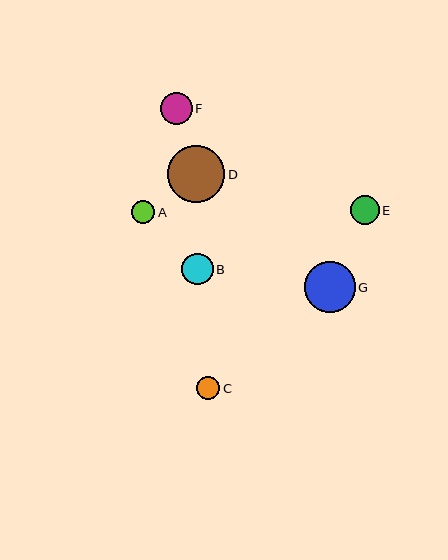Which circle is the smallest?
Circle A is the smallest with a size of approximately 23 pixels.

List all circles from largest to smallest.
From largest to smallest: D, G, F, B, E, C, A.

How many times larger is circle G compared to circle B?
Circle G is approximately 1.6 times the size of circle B.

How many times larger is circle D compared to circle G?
Circle D is approximately 1.1 times the size of circle G.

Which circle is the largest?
Circle D is the largest with a size of approximately 57 pixels.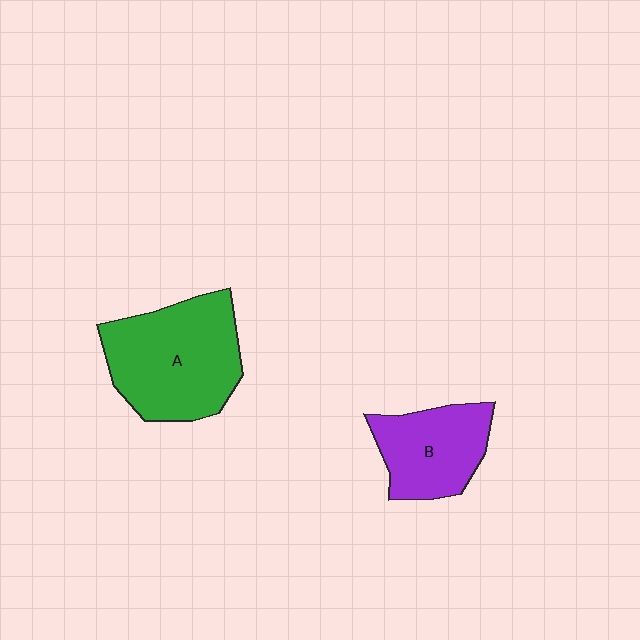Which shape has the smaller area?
Shape B (purple).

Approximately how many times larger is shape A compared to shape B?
Approximately 1.5 times.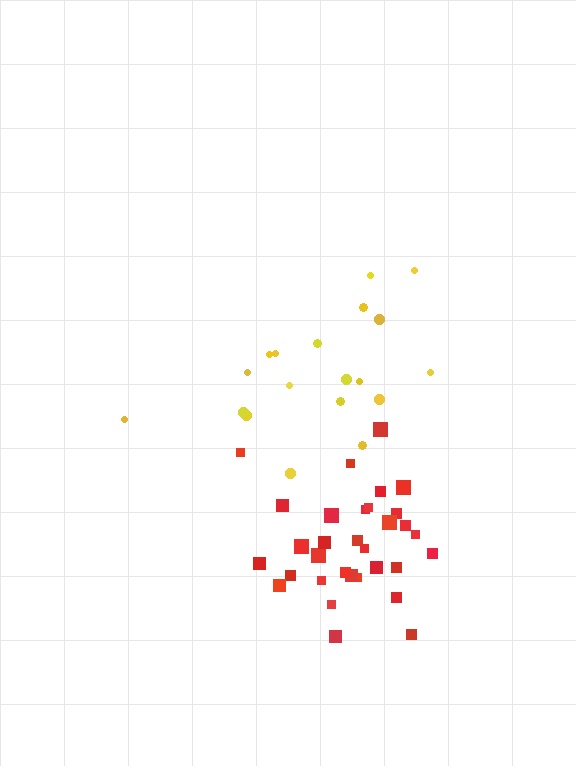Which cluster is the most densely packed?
Red.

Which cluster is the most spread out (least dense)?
Yellow.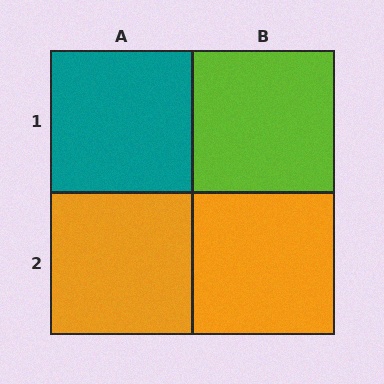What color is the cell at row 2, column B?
Orange.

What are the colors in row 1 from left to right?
Teal, lime.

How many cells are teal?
1 cell is teal.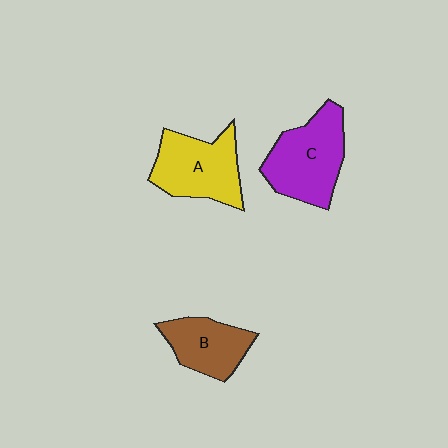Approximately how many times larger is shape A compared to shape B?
Approximately 1.3 times.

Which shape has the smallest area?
Shape B (brown).